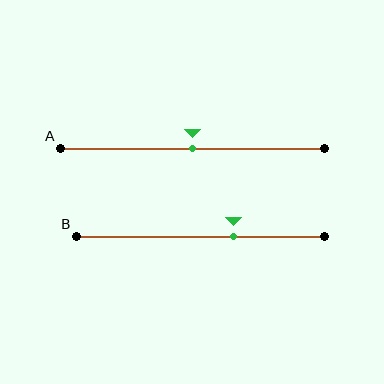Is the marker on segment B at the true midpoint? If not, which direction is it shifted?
No, the marker on segment B is shifted to the right by about 14% of the segment length.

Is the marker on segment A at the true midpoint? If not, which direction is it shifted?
Yes, the marker on segment A is at the true midpoint.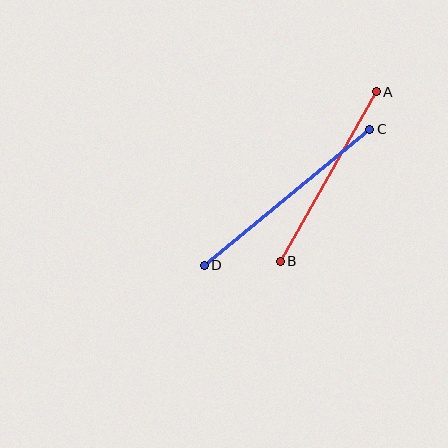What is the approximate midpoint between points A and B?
The midpoint is at approximately (328, 177) pixels.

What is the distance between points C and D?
The distance is approximately 214 pixels.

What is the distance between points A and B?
The distance is approximately 195 pixels.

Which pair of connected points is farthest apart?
Points C and D are farthest apart.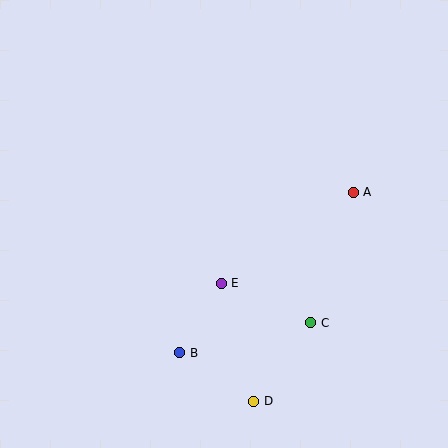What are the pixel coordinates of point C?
Point C is at (311, 323).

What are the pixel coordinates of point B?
Point B is at (180, 353).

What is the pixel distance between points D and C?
The distance between D and C is 97 pixels.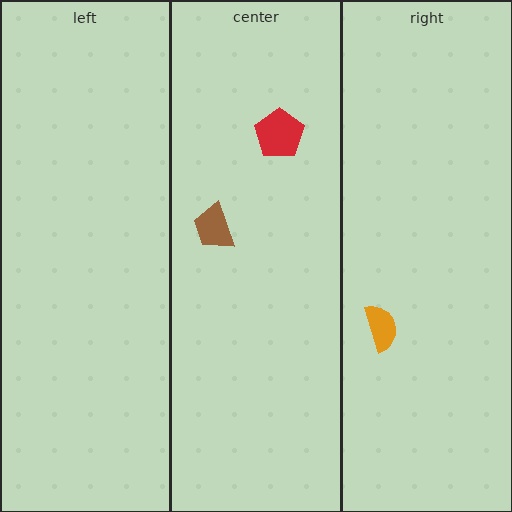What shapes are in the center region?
The brown trapezoid, the red pentagon.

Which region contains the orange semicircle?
The right region.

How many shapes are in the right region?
1.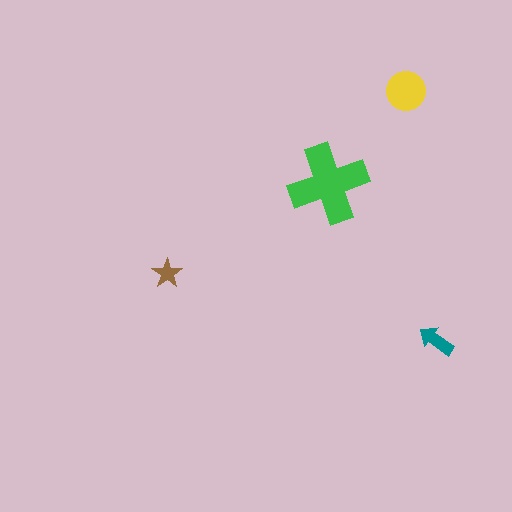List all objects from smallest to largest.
The brown star, the teal arrow, the yellow circle, the green cross.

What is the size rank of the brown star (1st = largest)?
4th.